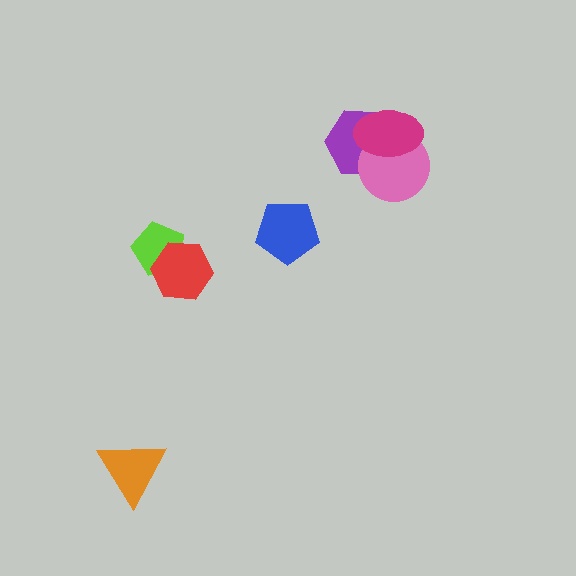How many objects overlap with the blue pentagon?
0 objects overlap with the blue pentagon.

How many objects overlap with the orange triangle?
0 objects overlap with the orange triangle.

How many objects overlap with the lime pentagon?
1 object overlaps with the lime pentagon.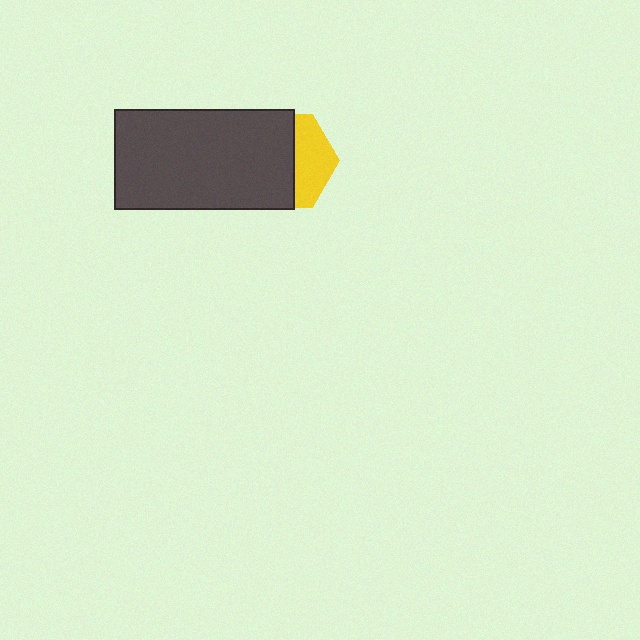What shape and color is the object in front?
The object in front is a dark gray rectangle.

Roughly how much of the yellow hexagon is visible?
A small part of it is visible (roughly 38%).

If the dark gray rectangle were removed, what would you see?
You would see the complete yellow hexagon.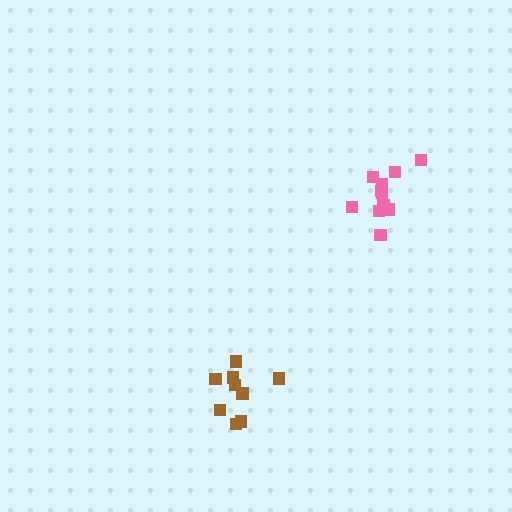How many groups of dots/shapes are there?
There are 2 groups.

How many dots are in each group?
Group 1: 11 dots, Group 2: 9 dots (20 total).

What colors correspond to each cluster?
The clusters are colored: pink, brown.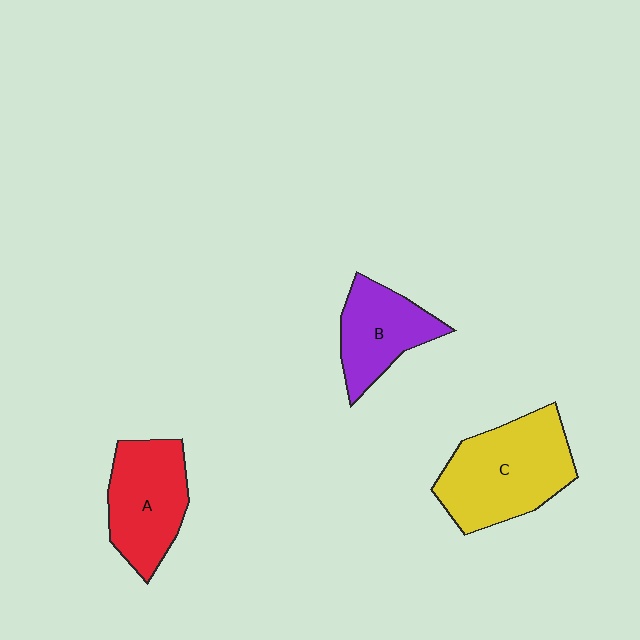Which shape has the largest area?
Shape C (yellow).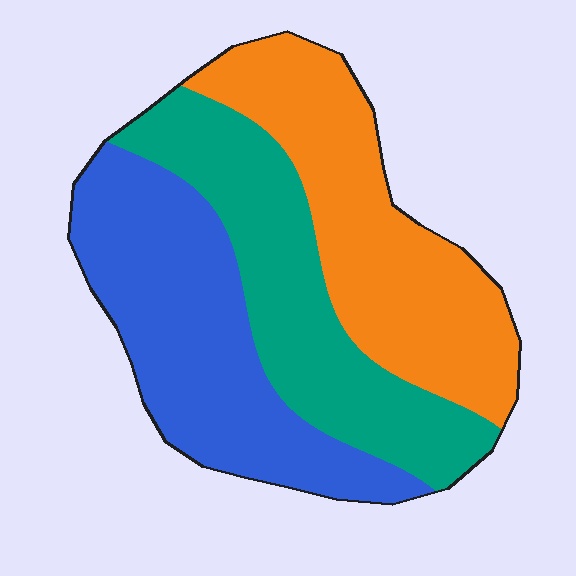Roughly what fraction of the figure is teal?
Teal covers 31% of the figure.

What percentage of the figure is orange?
Orange covers roughly 35% of the figure.